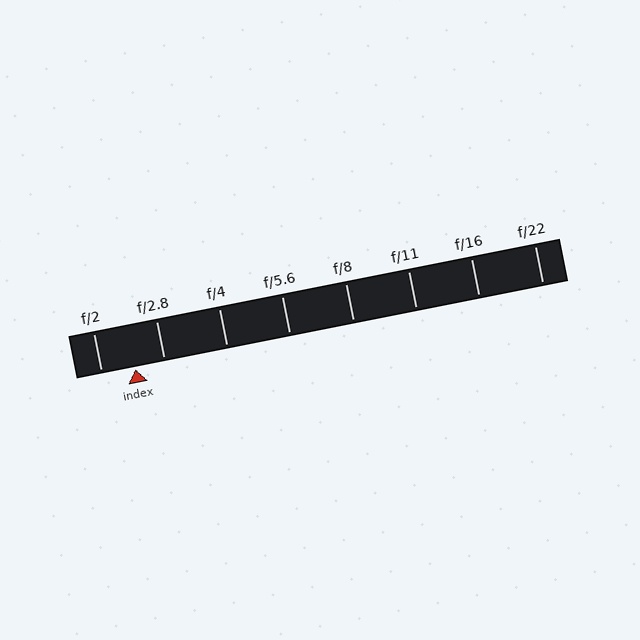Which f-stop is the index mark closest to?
The index mark is closest to f/2.8.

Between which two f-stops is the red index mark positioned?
The index mark is between f/2 and f/2.8.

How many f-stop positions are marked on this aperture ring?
There are 8 f-stop positions marked.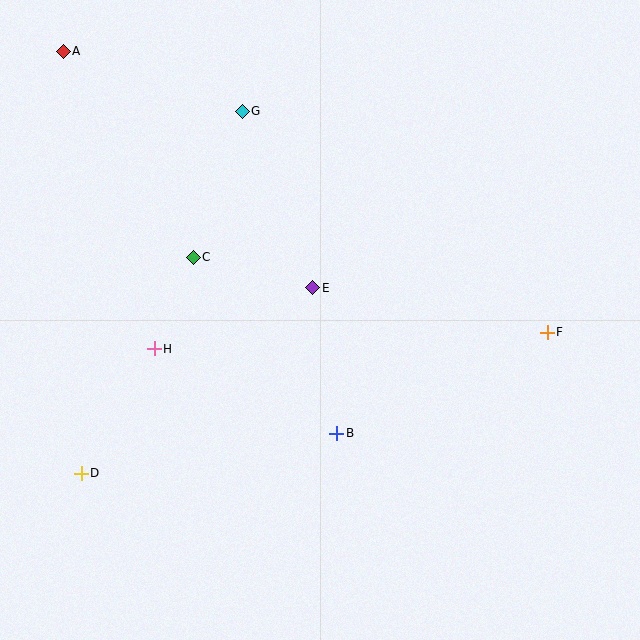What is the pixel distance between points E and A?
The distance between E and A is 344 pixels.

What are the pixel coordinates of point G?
Point G is at (242, 111).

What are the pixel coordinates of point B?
Point B is at (337, 433).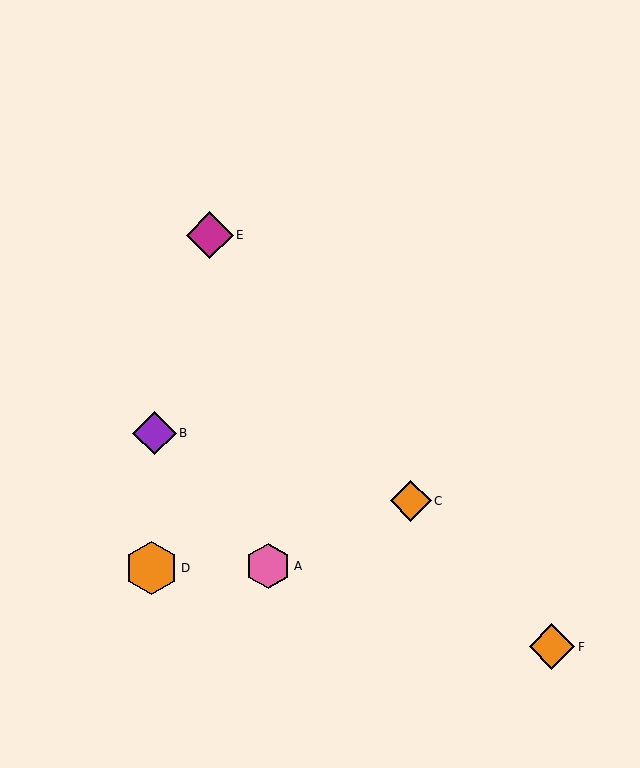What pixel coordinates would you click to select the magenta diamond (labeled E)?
Click at (210, 235) to select the magenta diamond E.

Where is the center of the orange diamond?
The center of the orange diamond is at (552, 647).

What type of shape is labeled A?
Shape A is a pink hexagon.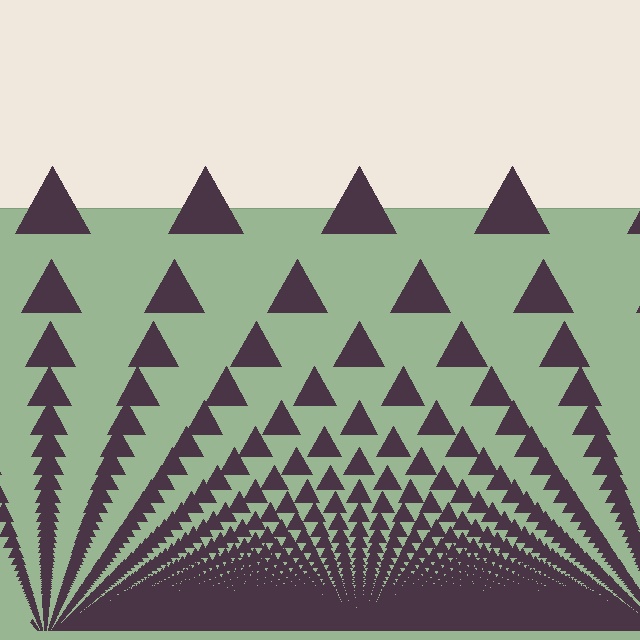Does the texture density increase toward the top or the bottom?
Density increases toward the bottom.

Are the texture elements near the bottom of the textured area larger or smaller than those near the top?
Smaller. The gradient is inverted — elements near the bottom are smaller and denser.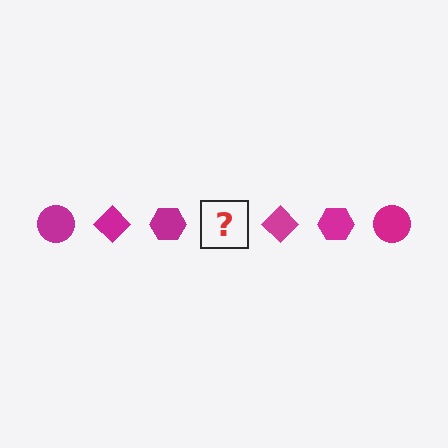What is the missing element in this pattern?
The missing element is a magenta circle.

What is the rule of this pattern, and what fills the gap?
The rule is that the pattern cycles through circle, diamond, hexagon shapes in magenta. The gap should be filled with a magenta circle.